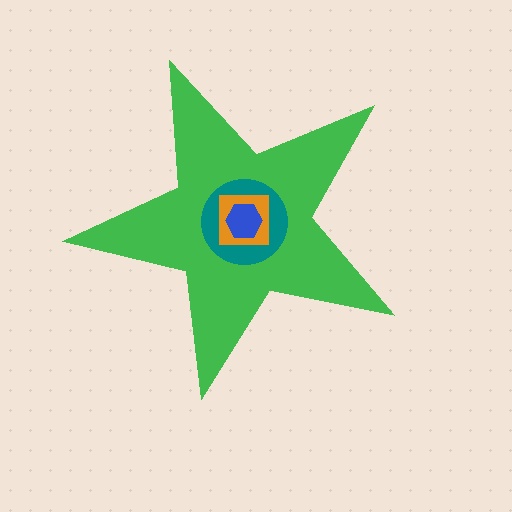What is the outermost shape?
The green star.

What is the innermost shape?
The blue hexagon.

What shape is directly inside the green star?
The teal circle.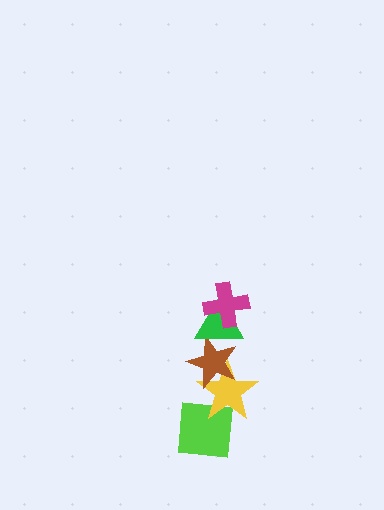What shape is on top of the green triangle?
The magenta cross is on top of the green triangle.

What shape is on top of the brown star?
The green triangle is on top of the brown star.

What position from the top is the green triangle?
The green triangle is 2nd from the top.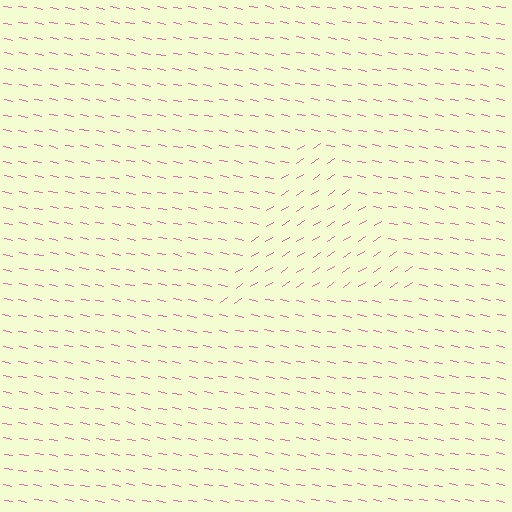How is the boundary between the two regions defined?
The boundary is defined purely by a change in line orientation (approximately 45 degrees difference). All lines are the same color and thickness.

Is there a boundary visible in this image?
Yes, there is a texture boundary formed by a change in line orientation.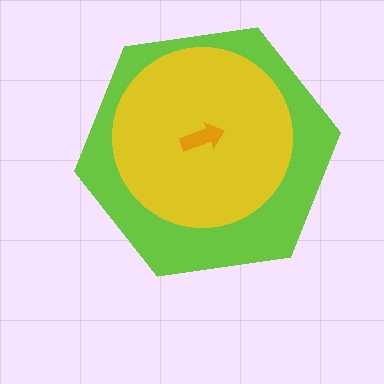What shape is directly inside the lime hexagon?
The yellow circle.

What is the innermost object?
The orange arrow.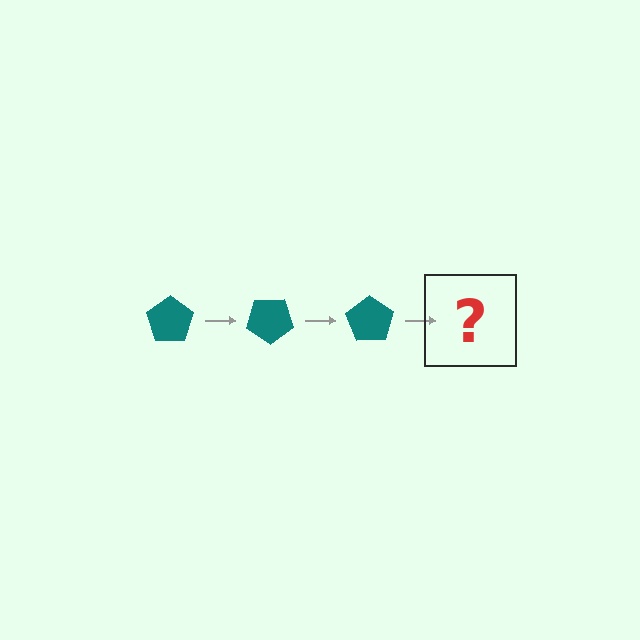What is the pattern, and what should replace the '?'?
The pattern is that the pentagon rotates 35 degrees each step. The '?' should be a teal pentagon rotated 105 degrees.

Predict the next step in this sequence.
The next step is a teal pentagon rotated 105 degrees.